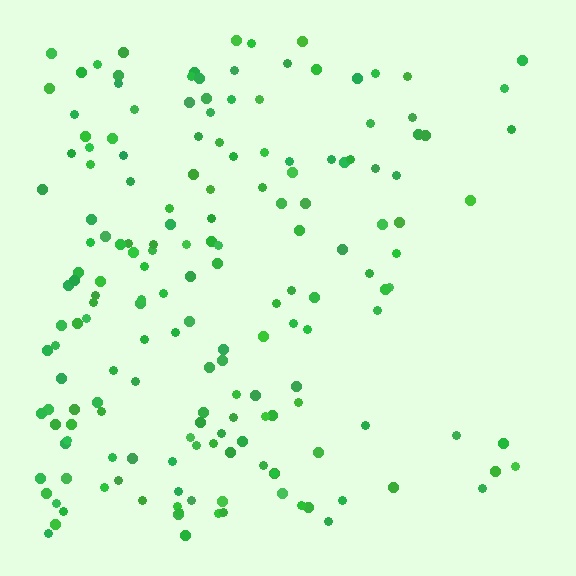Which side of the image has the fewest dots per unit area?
The right.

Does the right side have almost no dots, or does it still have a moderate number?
Still a moderate number, just noticeably fewer than the left.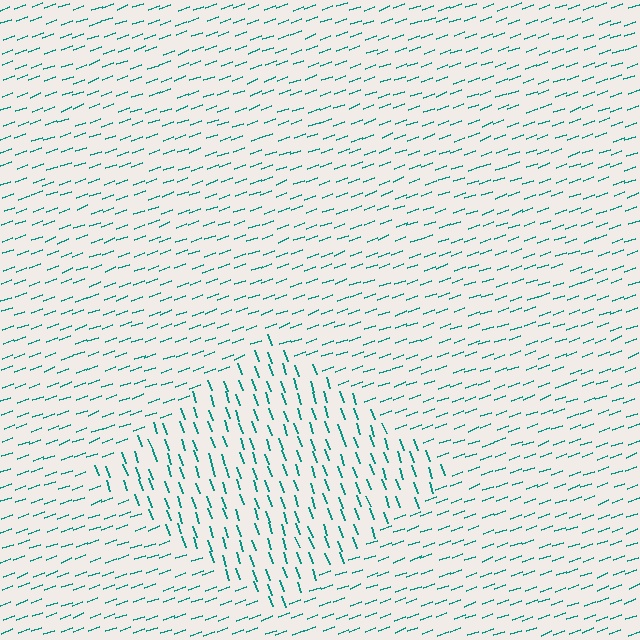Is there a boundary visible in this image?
Yes, there is a texture boundary formed by a change in line orientation.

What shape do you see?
I see a diamond.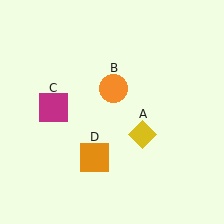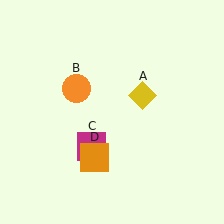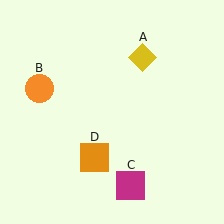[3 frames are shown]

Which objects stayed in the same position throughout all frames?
Orange square (object D) remained stationary.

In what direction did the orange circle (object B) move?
The orange circle (object B) moved left.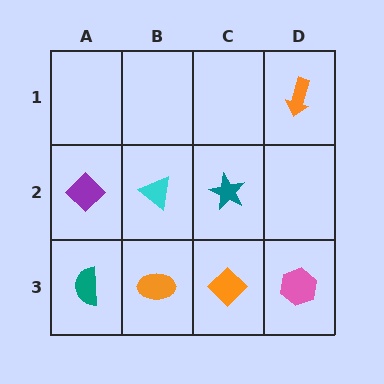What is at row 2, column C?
A teal star.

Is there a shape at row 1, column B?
No, that cell is empty.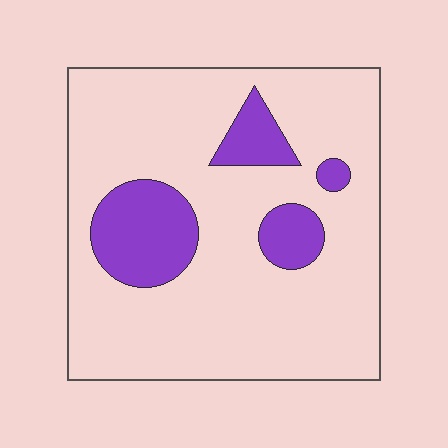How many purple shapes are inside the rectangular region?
4.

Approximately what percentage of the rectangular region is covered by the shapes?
Approximately 20%.